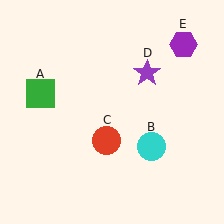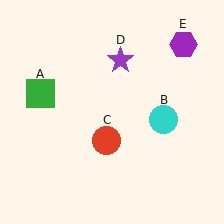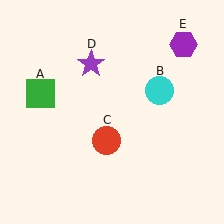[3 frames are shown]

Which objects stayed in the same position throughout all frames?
Green square (object A) and red circle (object C) and purple hexagon (object E) remained stationary.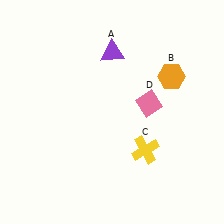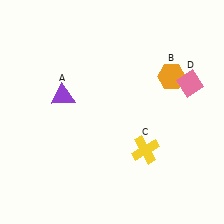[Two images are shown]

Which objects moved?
The objects that moved are: the purple triangle (A), the pink diamond (D).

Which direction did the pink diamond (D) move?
The pink diamond (D) moved right.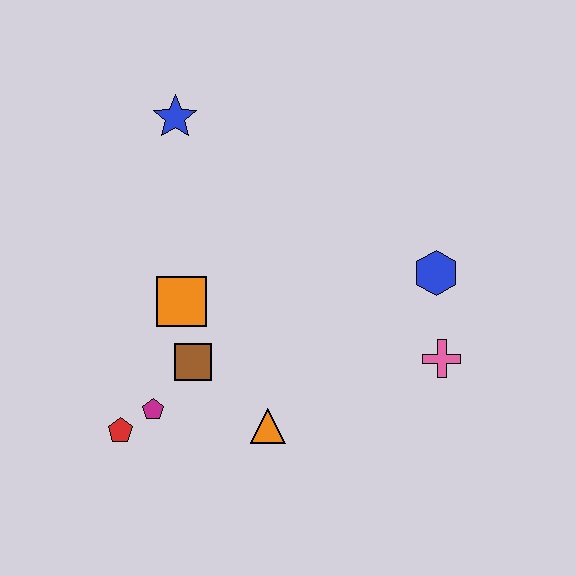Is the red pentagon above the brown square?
No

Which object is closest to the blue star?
The orange square is closest to the blue star.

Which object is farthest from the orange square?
The pink cross is farthest from the orange square.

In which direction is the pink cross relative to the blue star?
The pink cross is to the right of the blue star.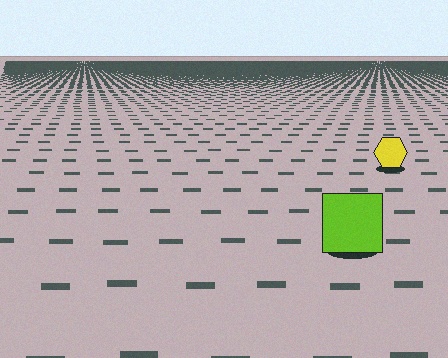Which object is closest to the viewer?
The lime square is closest. The texture marks near it are larger and more spread out.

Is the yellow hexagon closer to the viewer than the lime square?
No. The lime square is closer — you can tell from the texture gradient: the ground texture is coarser near it.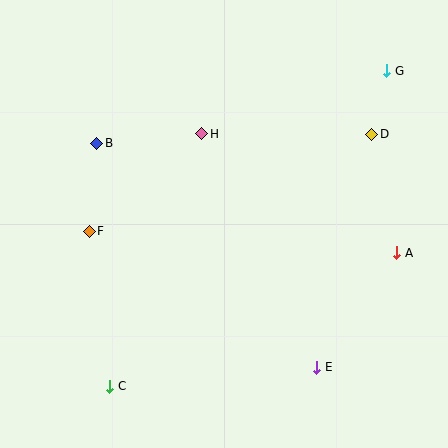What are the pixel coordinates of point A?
Point A is at (397, 253).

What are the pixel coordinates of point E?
Point E is at (317, 367).